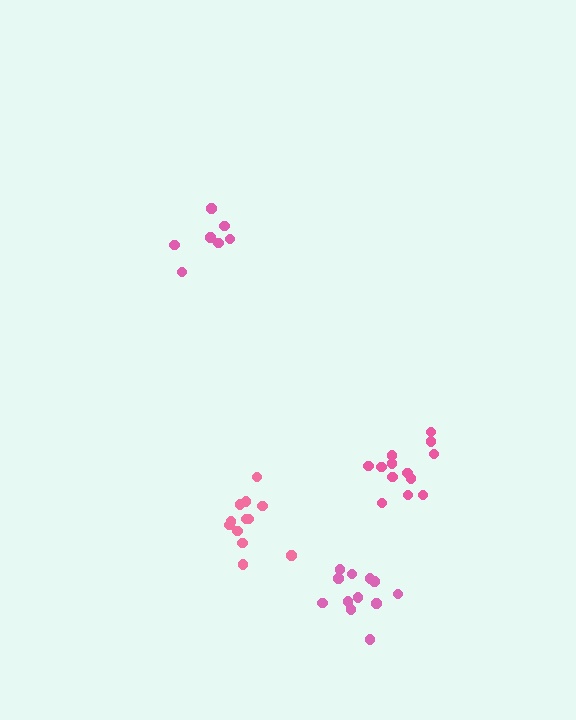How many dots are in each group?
Group 1: 13 dots, Group 2: 12 dots, Group 3: 7 dots, Group 4: 13 dots (45 total).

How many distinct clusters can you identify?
There are 4 distinct clusters.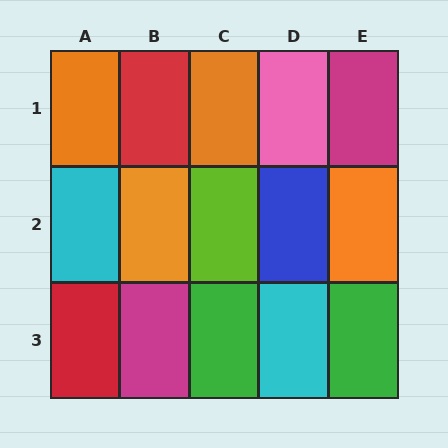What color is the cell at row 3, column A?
Red.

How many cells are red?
2 cells are red.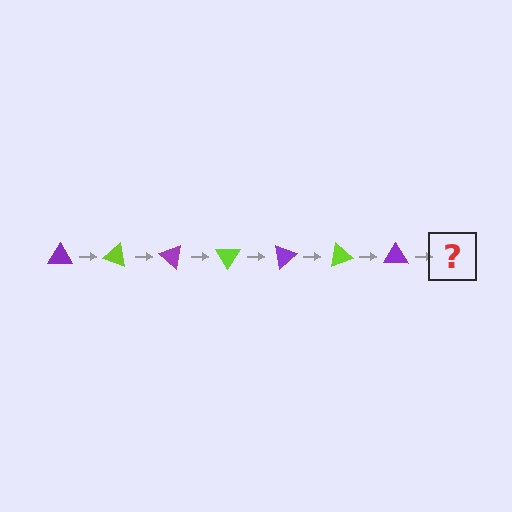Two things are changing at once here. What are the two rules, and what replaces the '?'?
The two rules are that it rotates 20 degrees each step and the color cycles through purple and lime. The '?' should be a lime triangle, rotated 140 degrees from the start.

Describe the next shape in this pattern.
It should be a lime triangle, rotated 140 degrees from the start.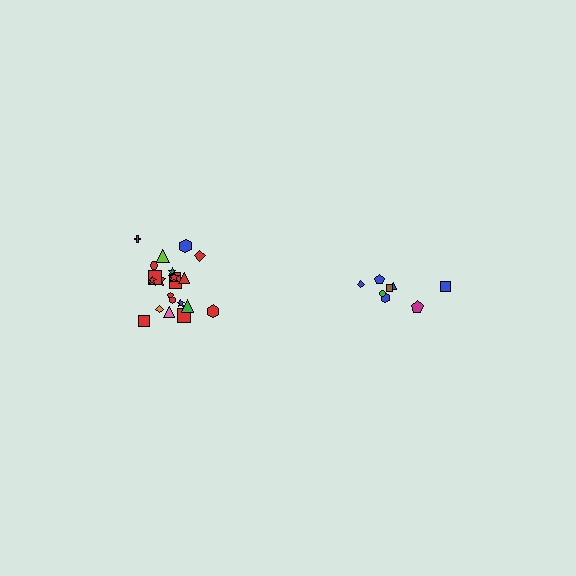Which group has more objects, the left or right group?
The left group.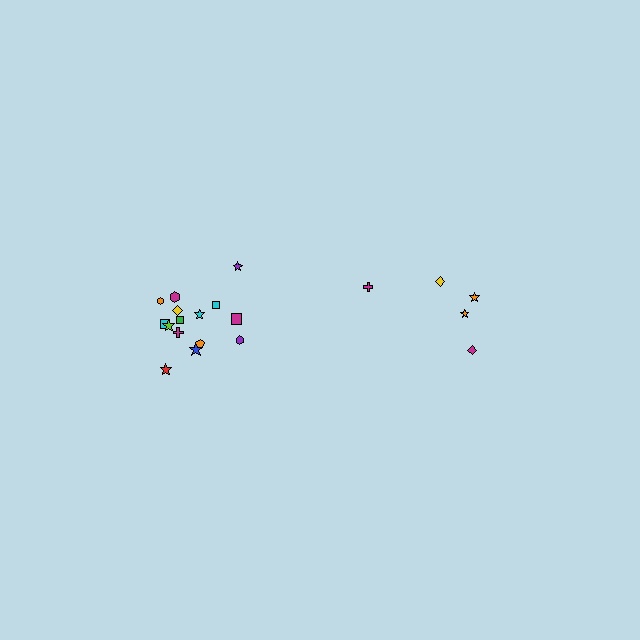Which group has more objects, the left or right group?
The left group.